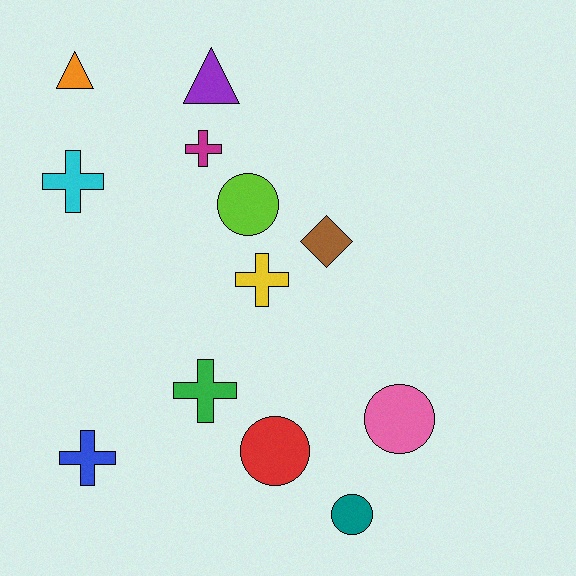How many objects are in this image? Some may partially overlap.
There are 12 objects.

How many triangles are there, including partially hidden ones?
There are 2 triangles.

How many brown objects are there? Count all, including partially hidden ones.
There is 1 brown object.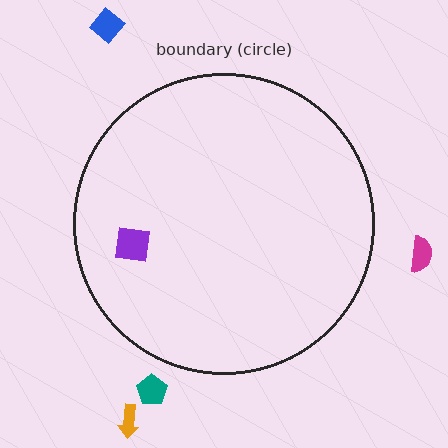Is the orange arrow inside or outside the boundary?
Outside.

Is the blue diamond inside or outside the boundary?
Outside.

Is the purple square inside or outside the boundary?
Inside.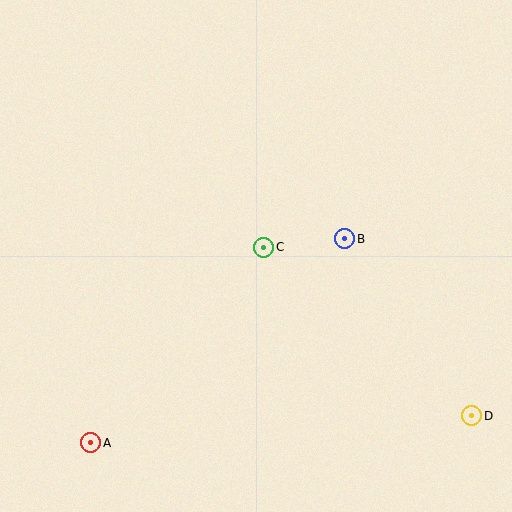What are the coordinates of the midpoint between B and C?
The midpoint between B and C is at (304, 243).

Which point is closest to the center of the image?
Point C at (264, 247) is closest to the center.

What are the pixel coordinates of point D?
Point D is at (472, 416).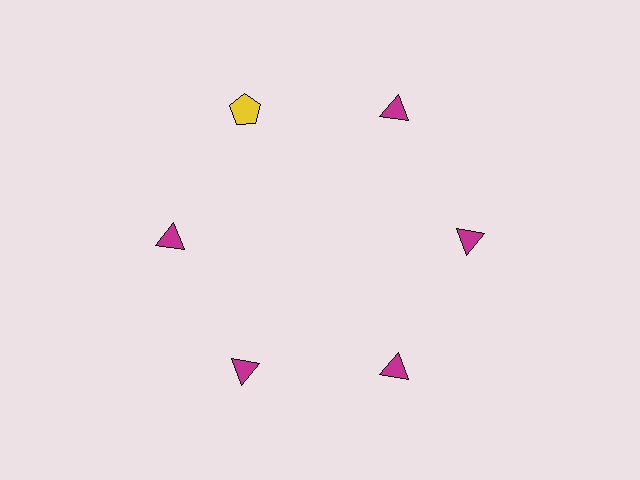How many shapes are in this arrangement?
There are 6 shapes arranged in a ring pattern.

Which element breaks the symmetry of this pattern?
The yellow pentagon at roughly the 11 o'clock position breaks the symmetry. All other shapes are magenta triangles.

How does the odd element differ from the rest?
It differs in both color (yellow instead of magenta) and shape (pentagon instead of triangle).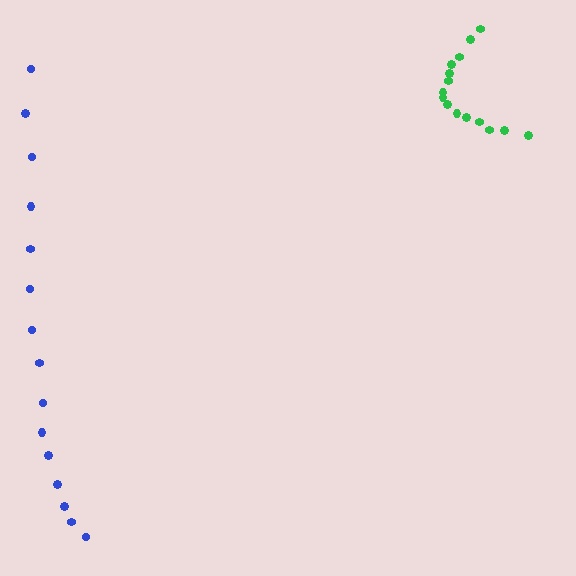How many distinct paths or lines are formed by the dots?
There are 2 distinct paths.